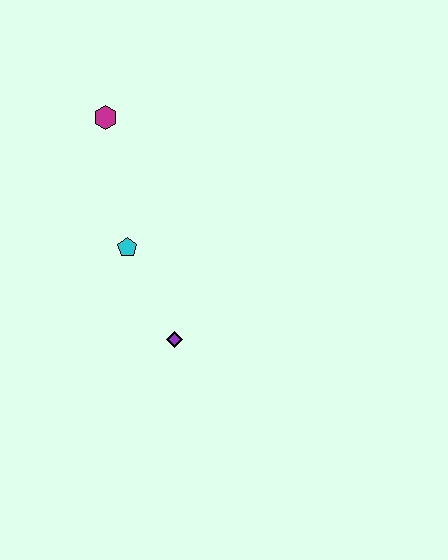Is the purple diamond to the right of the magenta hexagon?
Yes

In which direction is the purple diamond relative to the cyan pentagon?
The purple diamond is below the cyan pentagon.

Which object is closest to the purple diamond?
The cyan pentagon is closest to the purple diamond.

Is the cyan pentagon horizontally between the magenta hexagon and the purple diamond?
Yes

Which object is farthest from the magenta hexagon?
The purple diamond is farthest from the magenta hexagon.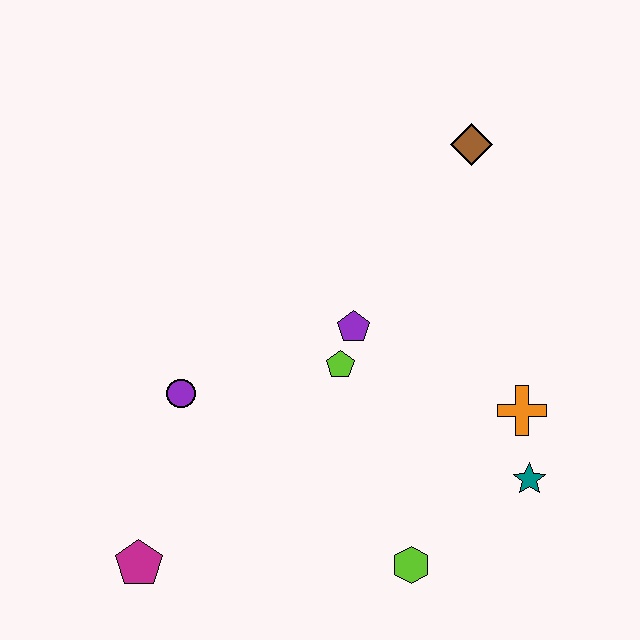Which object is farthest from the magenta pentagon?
The brown diamond is farthest from the magenta pentagon.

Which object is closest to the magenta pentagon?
The purple circle is closest to the magenta pentagon.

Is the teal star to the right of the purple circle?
Yes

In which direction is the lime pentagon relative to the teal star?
The lime pentagon is to the left of the teal star.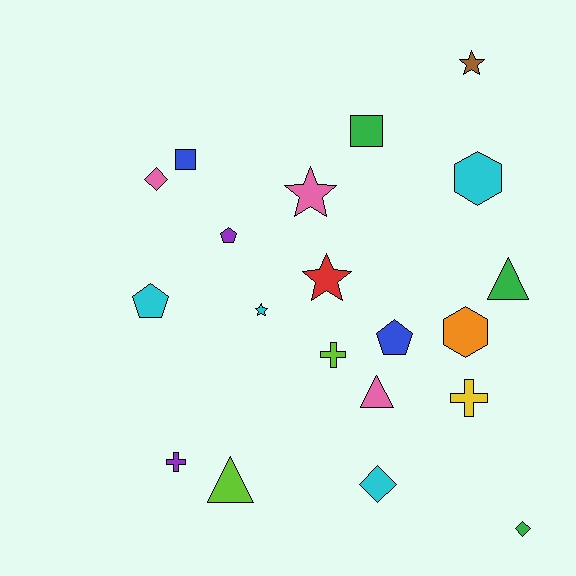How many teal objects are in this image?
There are no teal objects.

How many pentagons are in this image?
There are 3 pentagons.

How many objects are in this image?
There are 20 objects.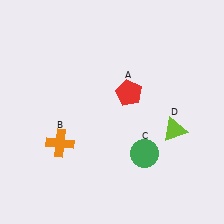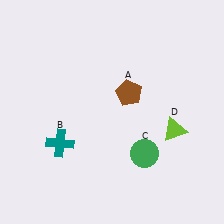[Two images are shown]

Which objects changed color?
A changed from red to brown. B changed from orange to teal.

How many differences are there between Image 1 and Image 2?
There are 2 differences between the two images.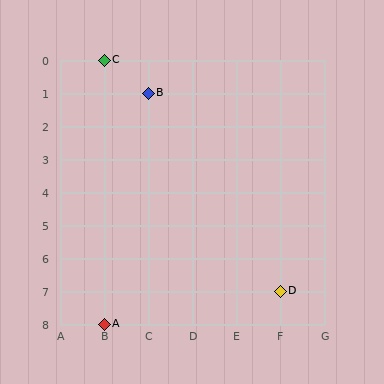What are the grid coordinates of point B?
Point B is at grid coordinates (C, 1).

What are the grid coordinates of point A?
Point A is at grid coordinates (B, 8).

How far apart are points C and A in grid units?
Points C and A are 8 rows apart.